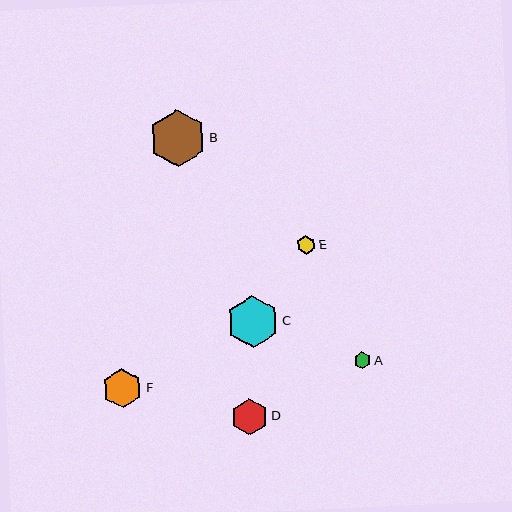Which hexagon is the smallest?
Hexagon A is the smallest with a size of approximately 17 pixels.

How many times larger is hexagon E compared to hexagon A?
Hexagon E is approximately 1.1 times the size of hexagon A.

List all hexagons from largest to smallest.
From largest to smallest: B, C, F, D, E, A.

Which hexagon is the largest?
Hexagon B is the largest with a size of approximately 57 pixels.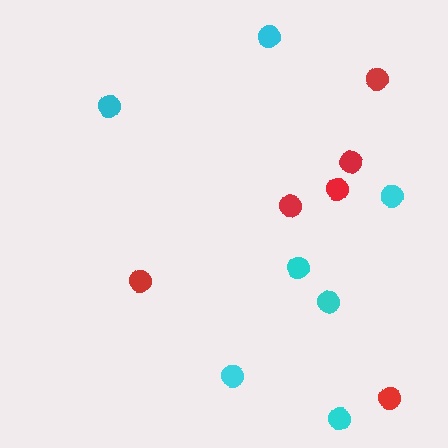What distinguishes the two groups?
There are 2 groups: one group of cyan circles (7) and one group of red circles (6).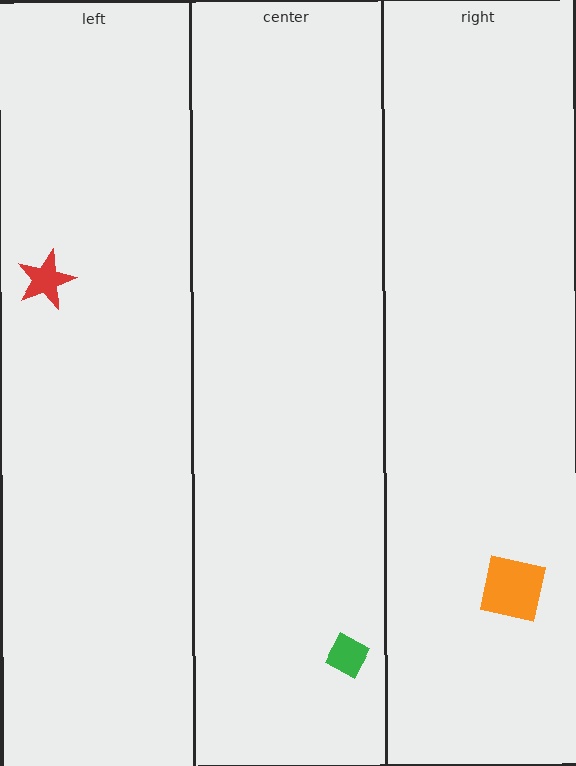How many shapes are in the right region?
1.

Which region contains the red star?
The left region.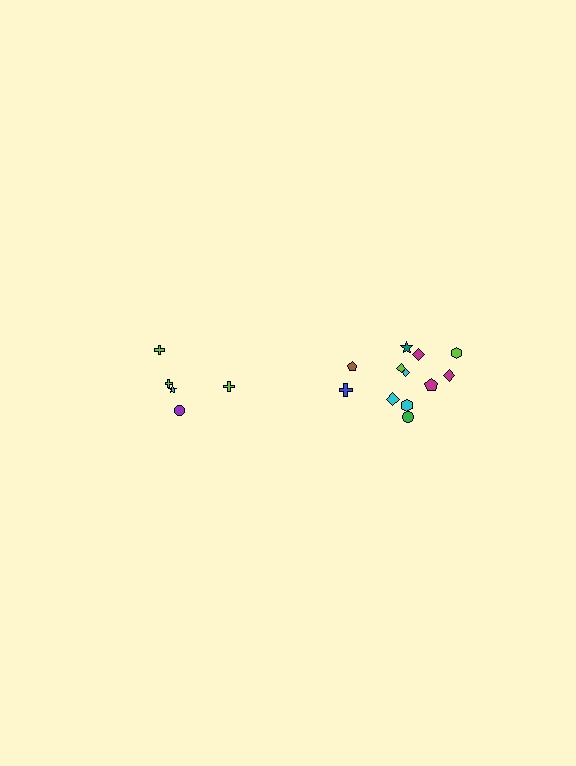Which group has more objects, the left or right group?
The right group.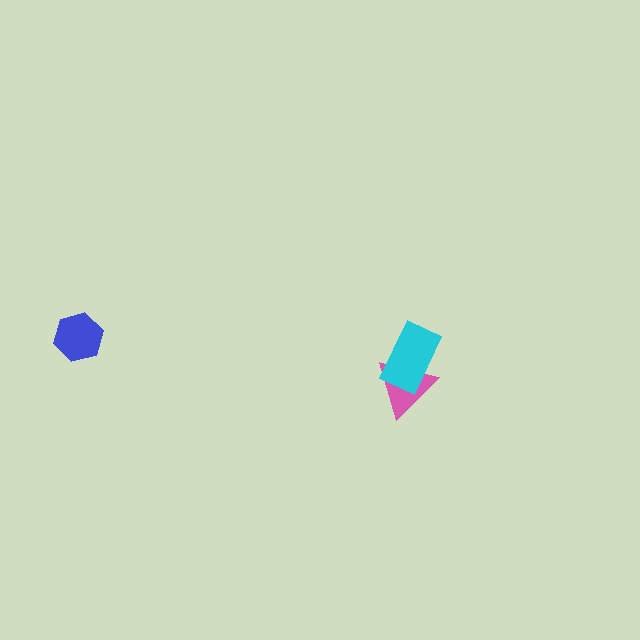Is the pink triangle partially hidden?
Yes, it is partially covered by another shape.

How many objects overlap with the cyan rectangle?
1 object overlaps with the cyan rectangle.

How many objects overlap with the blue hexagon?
0 objects overlap with the blue hexagon.